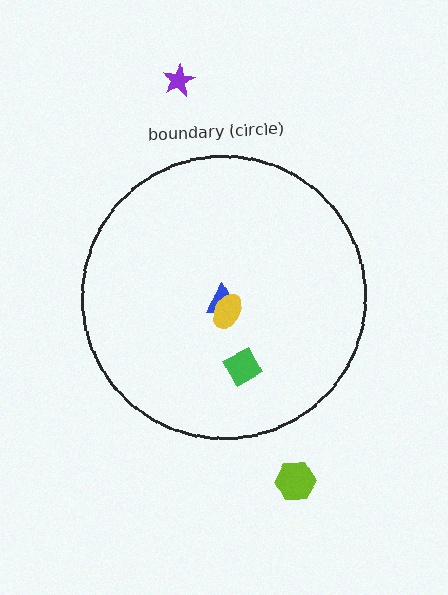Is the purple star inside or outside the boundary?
Outside.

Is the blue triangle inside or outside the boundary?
Inside.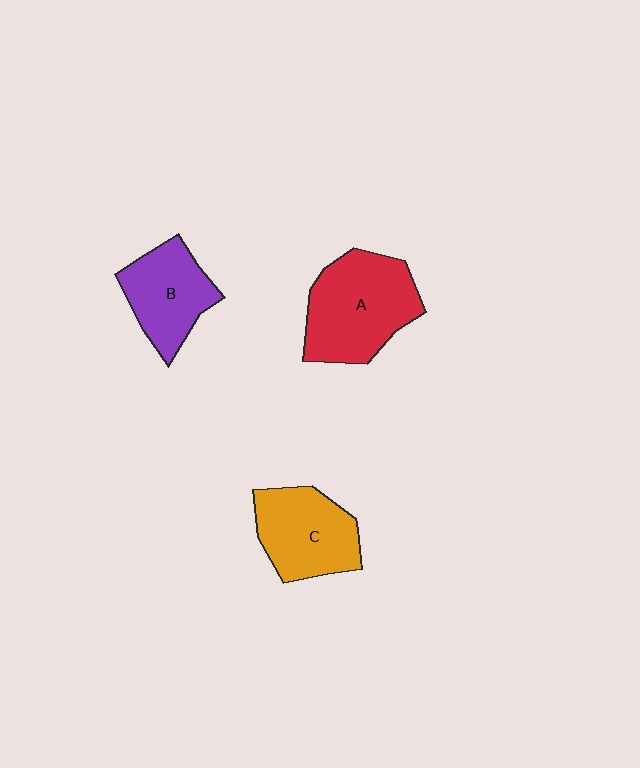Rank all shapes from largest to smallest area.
From largest to smallest: A (red), C (orange), B (purple).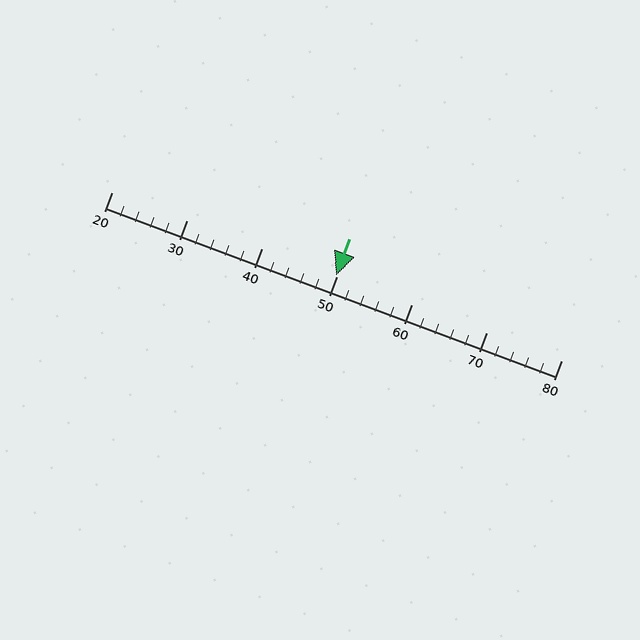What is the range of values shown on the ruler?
The ruler shows values from 20 to 80.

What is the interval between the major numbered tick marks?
The major tick marks are spaced 10 units apart.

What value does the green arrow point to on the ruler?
The green arrow points to approximately 50.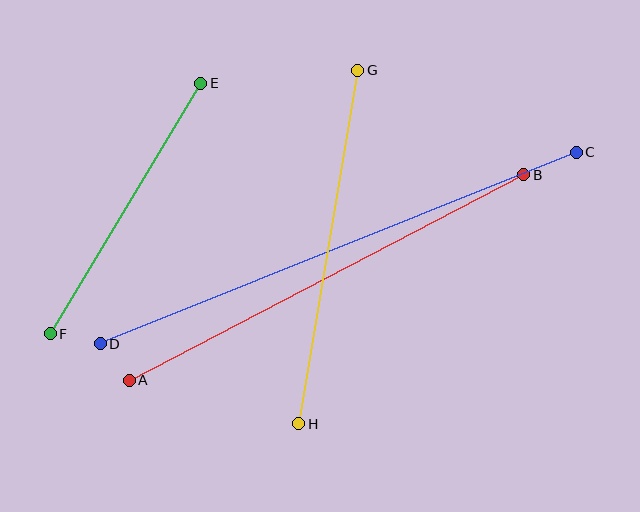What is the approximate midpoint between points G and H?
The midpoint is at approximately (328, 247) pixels.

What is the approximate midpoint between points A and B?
The midpoint is at approximately (327, 278) pixels.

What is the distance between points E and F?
The distance is approximately 292 pixels.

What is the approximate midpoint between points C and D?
The midpoint is at approximately (338, 248) pixels.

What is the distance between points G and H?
The distance is approximately 358 pixels.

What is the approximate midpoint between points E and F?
The midpoint is at approximately (126, 208) pixels.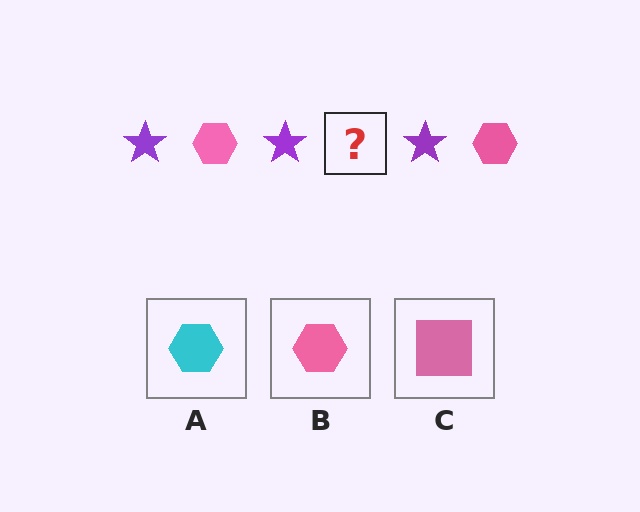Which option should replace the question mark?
Option B.